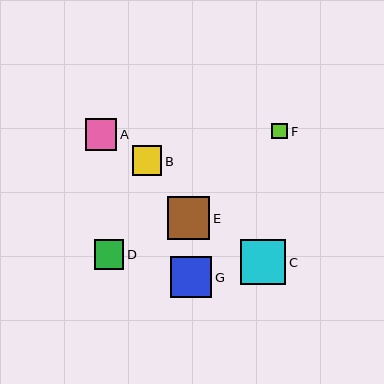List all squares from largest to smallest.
From largest to smallest: C, E, G, A, D, B, F.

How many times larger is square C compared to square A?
Square C is approximately 1.4 times the size of square A.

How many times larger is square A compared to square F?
Square A is approximately 2.0 times the size of square F.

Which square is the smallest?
Square F is the smallest with a size of approximately 16 pixels.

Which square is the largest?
Square C is the largest with a size of approximately 45 pixels.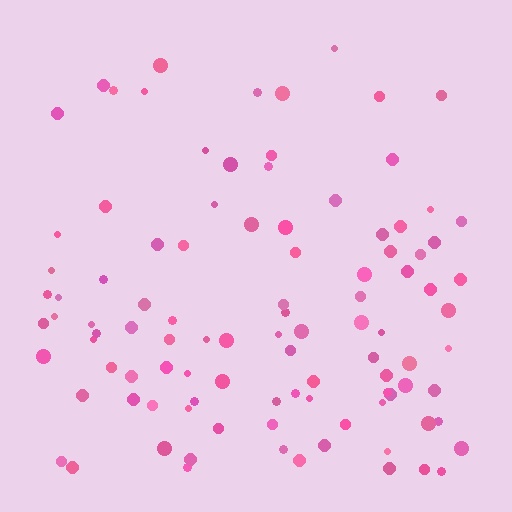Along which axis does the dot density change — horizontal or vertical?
Vertical.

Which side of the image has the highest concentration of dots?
The bottom.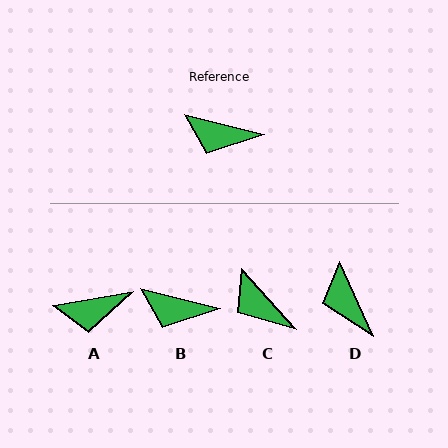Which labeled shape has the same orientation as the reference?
B.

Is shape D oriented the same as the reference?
No, it is off by about 52 degrees.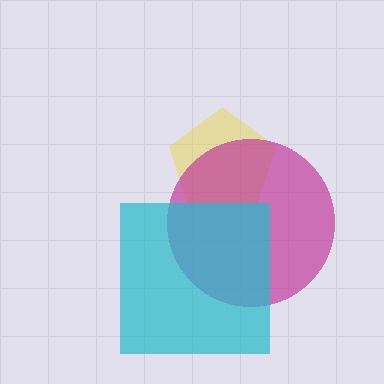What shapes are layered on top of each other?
The layered shapes are: a yellow pentagon, a magenta circle, a cyan square.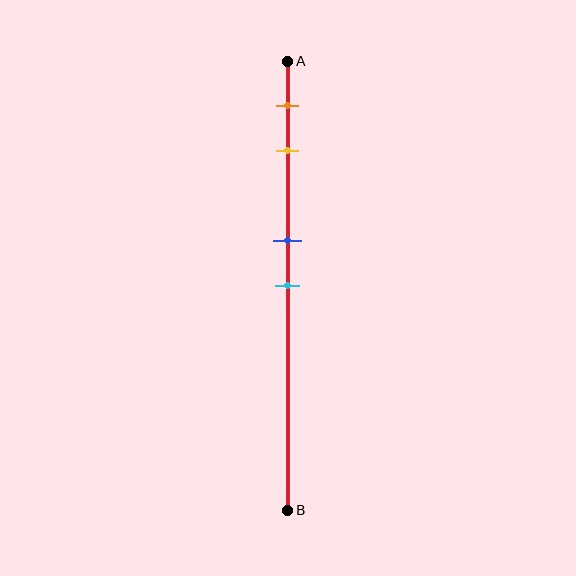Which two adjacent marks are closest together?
The blue and cyan marks are the closest adjacent pair.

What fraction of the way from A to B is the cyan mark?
The cyan mark is approximately 50% (0.5) of the way from A to B.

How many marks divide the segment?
There are 4 marks dividing the segment.